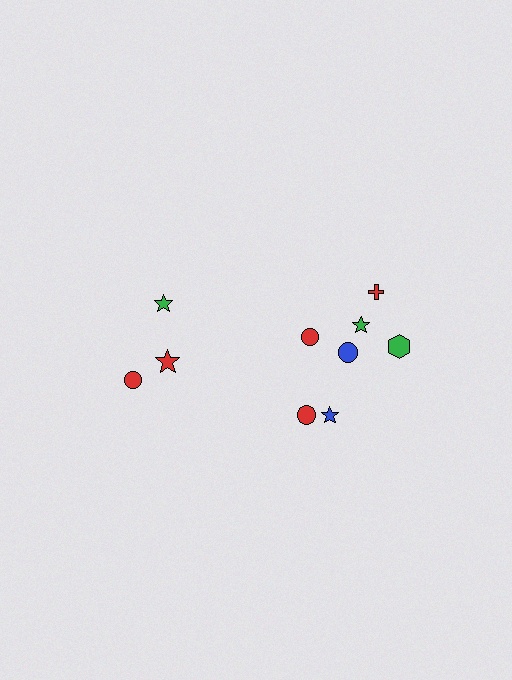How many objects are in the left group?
There are 3 objects.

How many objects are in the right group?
There are 7 objects.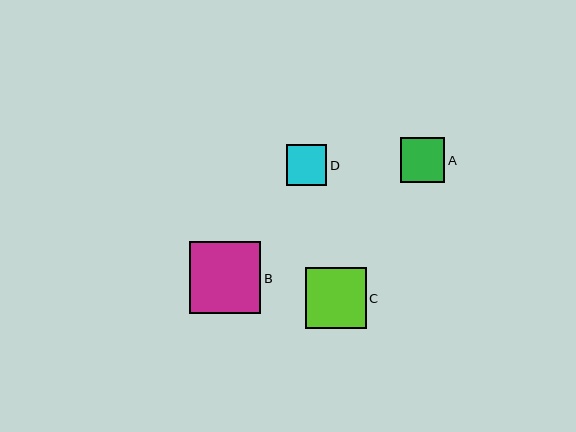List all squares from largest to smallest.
From largest to smallest: B, C, A, D.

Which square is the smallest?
Square D is the smallest with a size of approximately 41 pixels.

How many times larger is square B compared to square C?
Square B is approximately 1.2 times the size of square C.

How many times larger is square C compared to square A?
Square C is approximately 1.4 times the size of square A.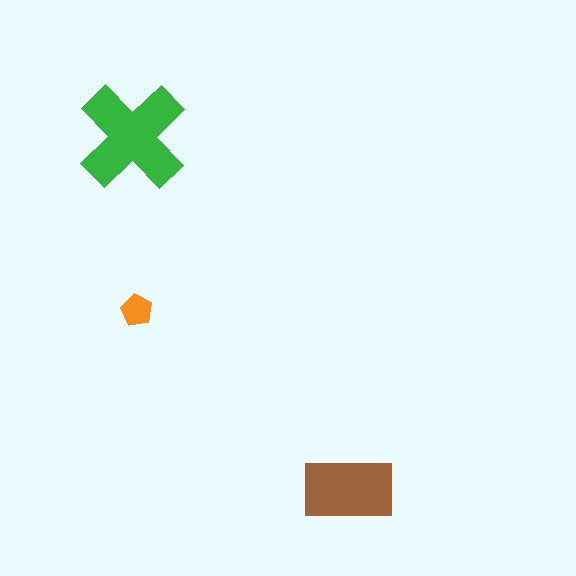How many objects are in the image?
There are 3 objects in the image.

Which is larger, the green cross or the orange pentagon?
The green cross.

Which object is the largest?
The green cross.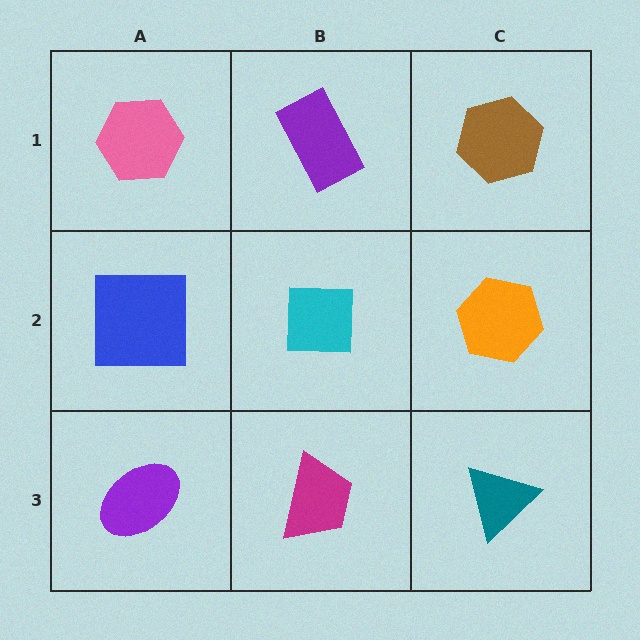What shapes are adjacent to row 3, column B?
A cyan square (row 2, column B), a purple ellipse (row 3, column A), a teal triangle (row 3, column C).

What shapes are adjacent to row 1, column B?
A cyan square (row 2, column B), a pink hexagon (row 1, column A), a brown hexagon (row 1, column C).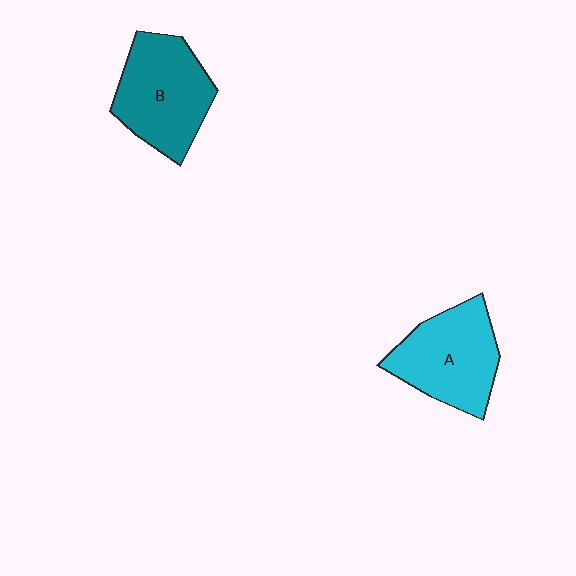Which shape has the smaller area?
Shape A (cyan).